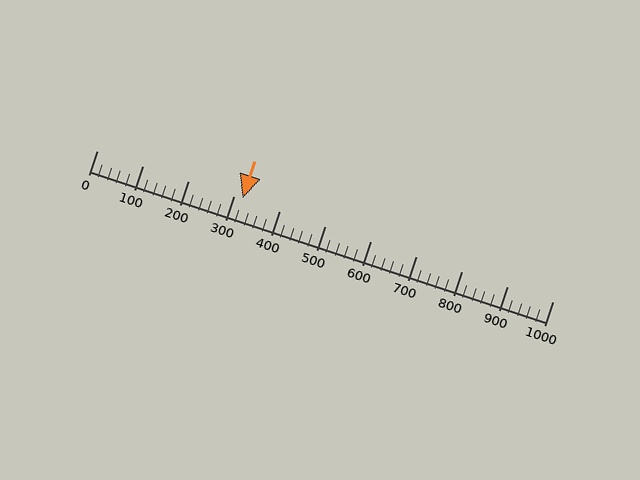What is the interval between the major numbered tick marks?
The major tick marks are spaced 100 units apart.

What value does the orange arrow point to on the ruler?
The orange arrow points to approximately 320.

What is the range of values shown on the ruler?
The ruler shows values from 0 to 1000.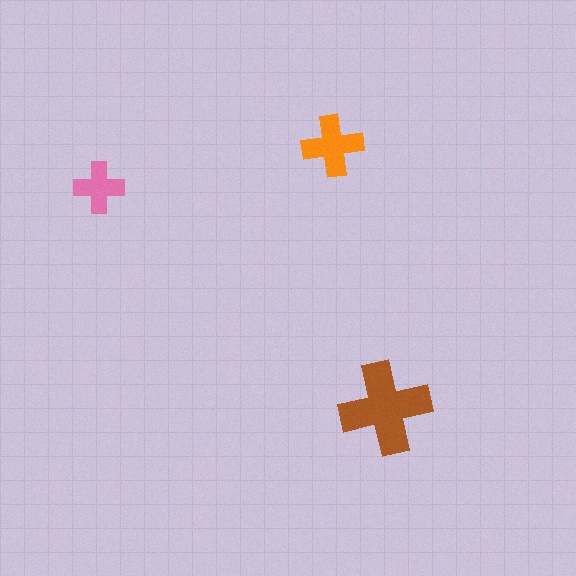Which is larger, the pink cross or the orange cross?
The orange one.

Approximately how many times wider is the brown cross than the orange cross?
About 1.5 times wider.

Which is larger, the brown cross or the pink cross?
The brown one.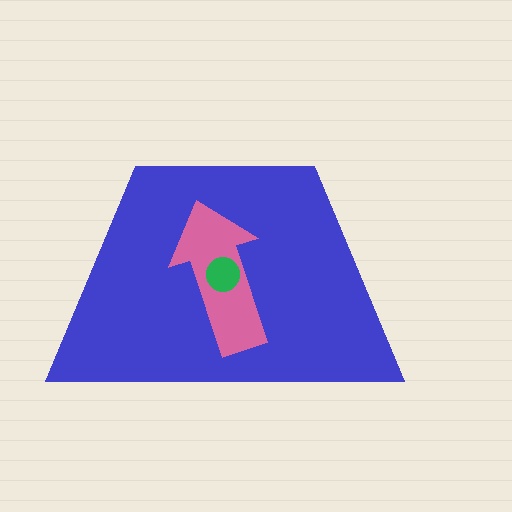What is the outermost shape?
The blue trapezoid.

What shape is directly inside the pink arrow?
The green circle.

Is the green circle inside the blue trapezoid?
Yes.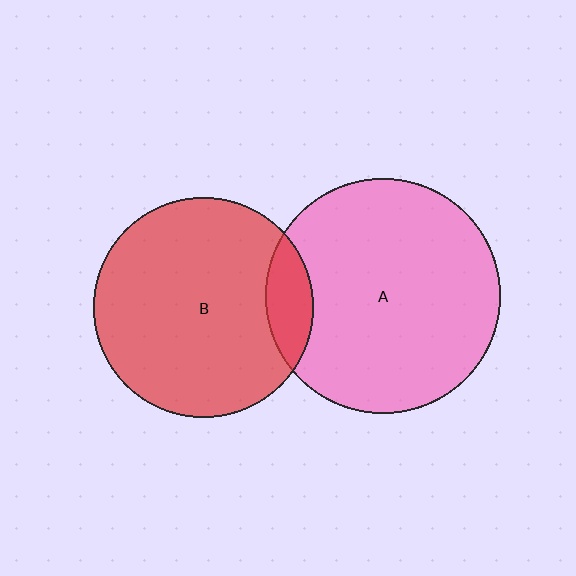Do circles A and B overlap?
Yes.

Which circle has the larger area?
Circle A (pink).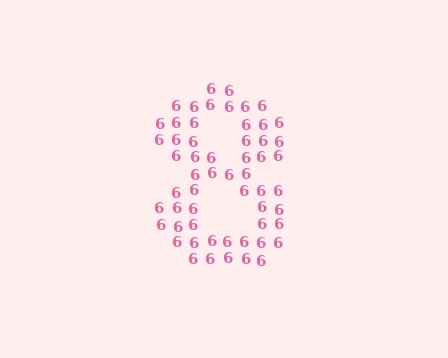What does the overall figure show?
The overall figure shows the digit 8.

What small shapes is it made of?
It is made of small digit 6's.